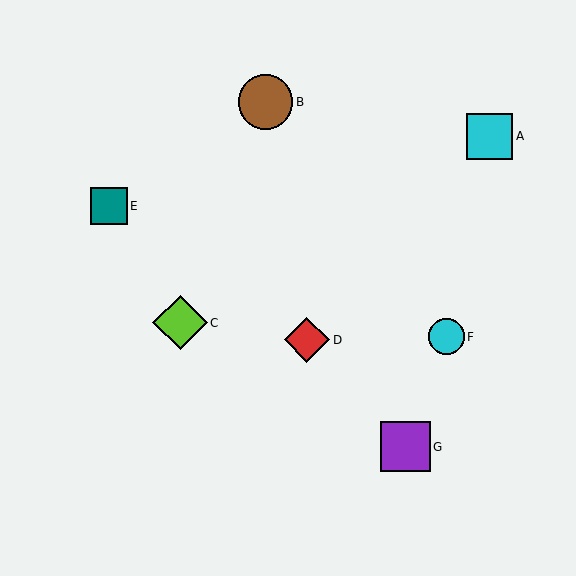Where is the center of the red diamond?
The center of the red diamond is at (307, 340).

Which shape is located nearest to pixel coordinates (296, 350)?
The red diamond (labeled D) at (307, 340) is nearest to that location.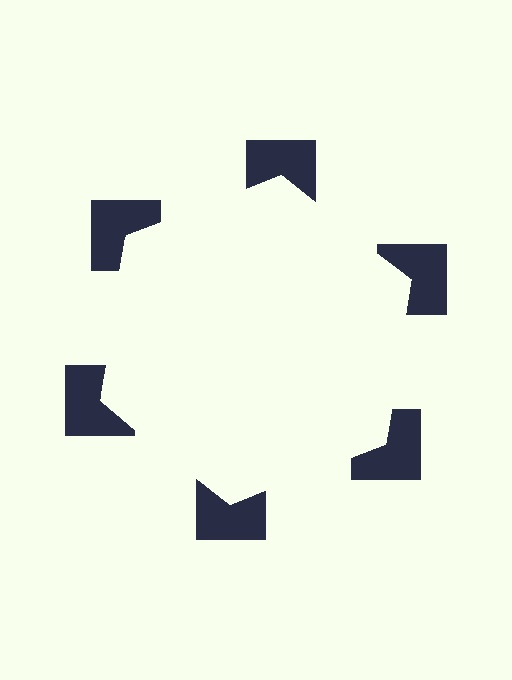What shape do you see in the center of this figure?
An illusory hexagon — its edges are inferred from the aligned wedge cuts in the notched squares, not physically drawn.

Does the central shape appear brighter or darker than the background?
It typically appears slightly brighter than the background, even though no actual brightness change is drawn.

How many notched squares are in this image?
There are 6 — one at each vertex of the illusory hexagon.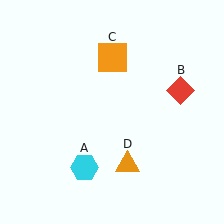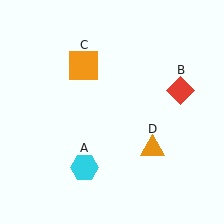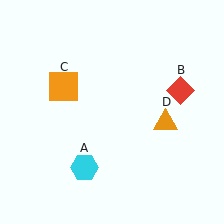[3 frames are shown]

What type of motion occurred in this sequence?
The orange square (object C), orange triangle (object D) rotated counterclockwise around the center of the scene.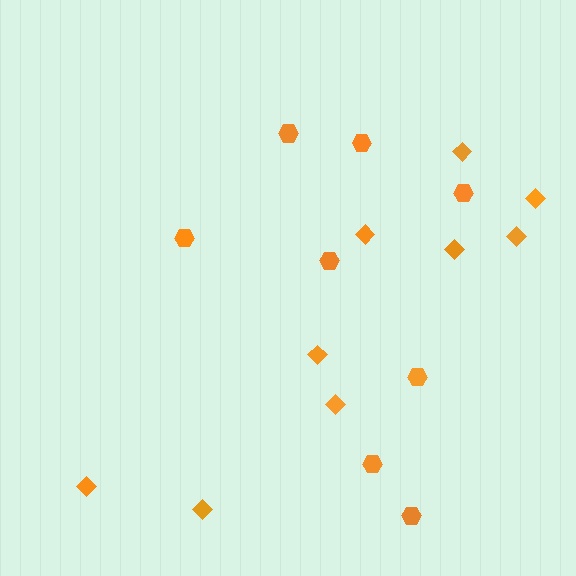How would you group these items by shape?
There are 2 groups: one group of diamonds (9) and one group of hexagons (8).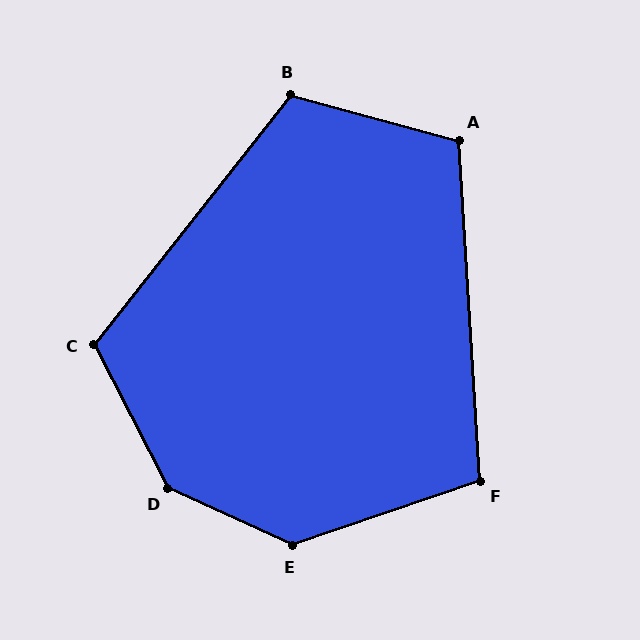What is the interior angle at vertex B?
Approximately 113 degrees (obtuse).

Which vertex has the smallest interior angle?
F, at approximately 105 degrees.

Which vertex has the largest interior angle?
D, at approximately 141 degrees.